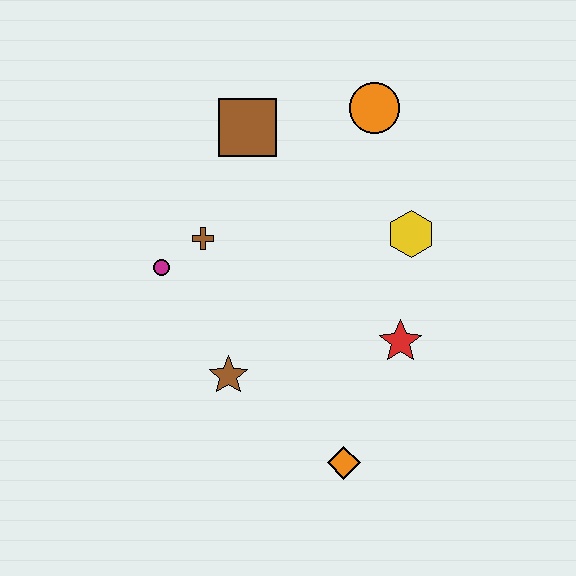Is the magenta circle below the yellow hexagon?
Yes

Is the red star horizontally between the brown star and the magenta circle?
No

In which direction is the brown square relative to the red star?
The brown square is above the red star.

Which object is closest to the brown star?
The magenta circle is closest to the brown star.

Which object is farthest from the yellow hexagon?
The magenta circle is farthest from the yellow hexagon.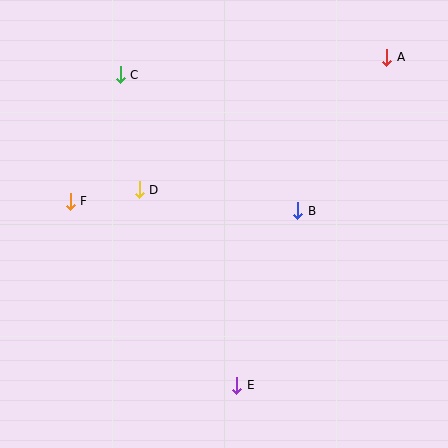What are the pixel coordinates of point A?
Point A is at (387, 58).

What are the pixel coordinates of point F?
Point F is at (70, 201).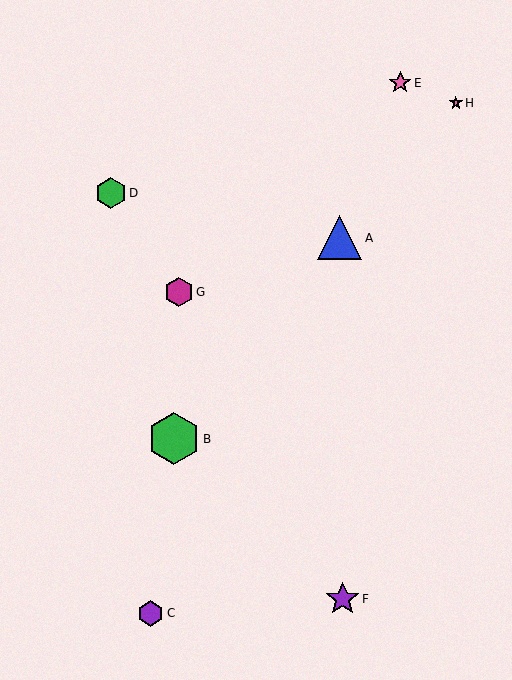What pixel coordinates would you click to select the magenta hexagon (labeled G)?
Click at (179, 292) to select the magenta hexagon G.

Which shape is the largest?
The green hexagon (labeled B) is the largest.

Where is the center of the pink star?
The center of the pink star is at (456, 103).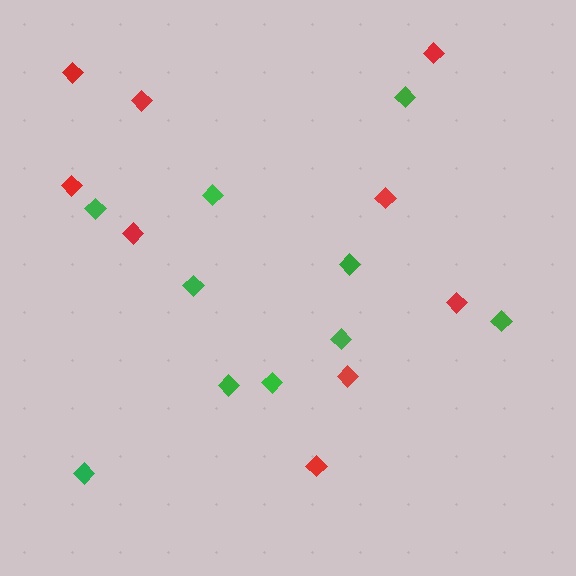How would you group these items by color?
There are 2 groups: one group of red diamonds (9) and one group of green diamonds (10).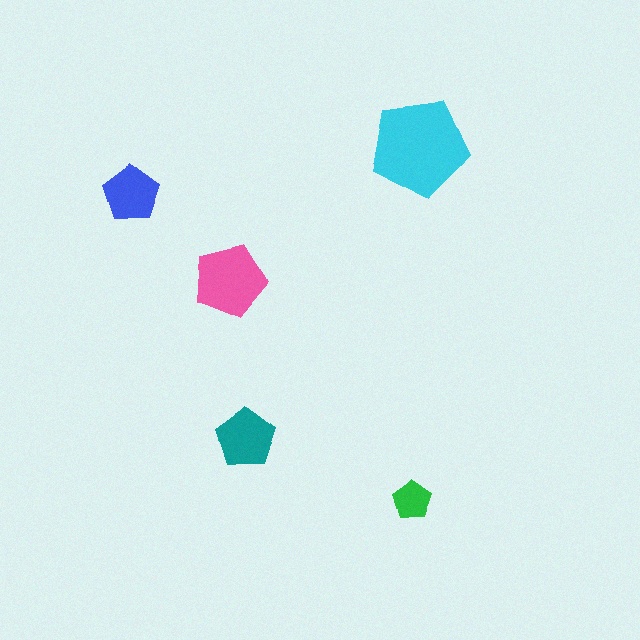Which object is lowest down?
The green pentagon is bottommost.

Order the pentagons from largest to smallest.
the cyan one, the pink one, the teal one, the blue one, the green one.